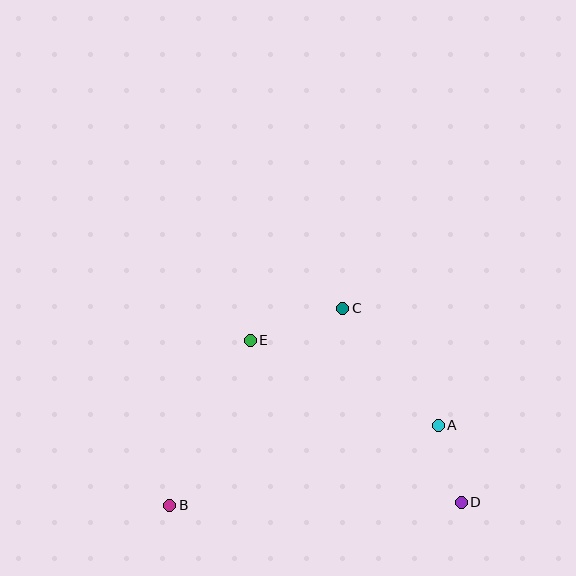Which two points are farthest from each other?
Points B and D are farthest from each other.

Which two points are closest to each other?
Points A and D are closest to each other.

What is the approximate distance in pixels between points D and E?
The distance between D and E is approximately 266 pixels.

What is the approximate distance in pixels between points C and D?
The distance between C and D is approximately 228 pixels.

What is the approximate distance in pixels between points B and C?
The distance between B and C is approximately 262 pixels.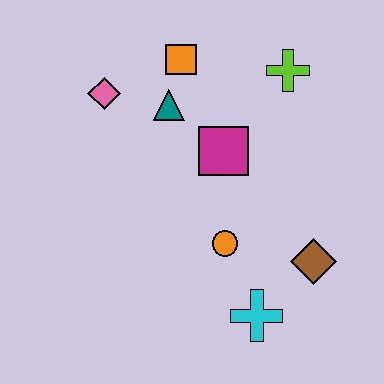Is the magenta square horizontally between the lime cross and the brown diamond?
No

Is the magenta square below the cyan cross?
No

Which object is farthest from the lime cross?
The cyan cross is farthest from the lime cross.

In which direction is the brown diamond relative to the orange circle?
The brown diamond is to the right of the orange circle.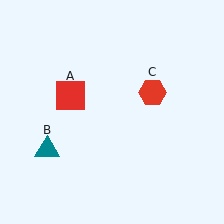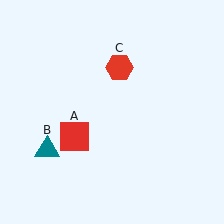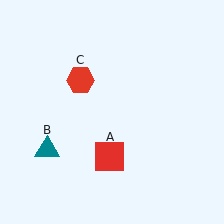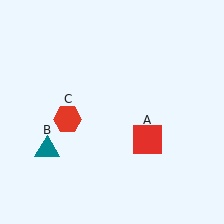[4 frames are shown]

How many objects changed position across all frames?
2 objects changed position: red square (object A), red hexagon (object C).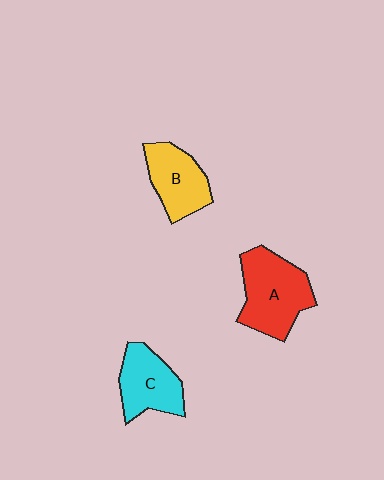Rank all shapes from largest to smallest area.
From largest to smallest: A (red), C (cyan), B (yellow).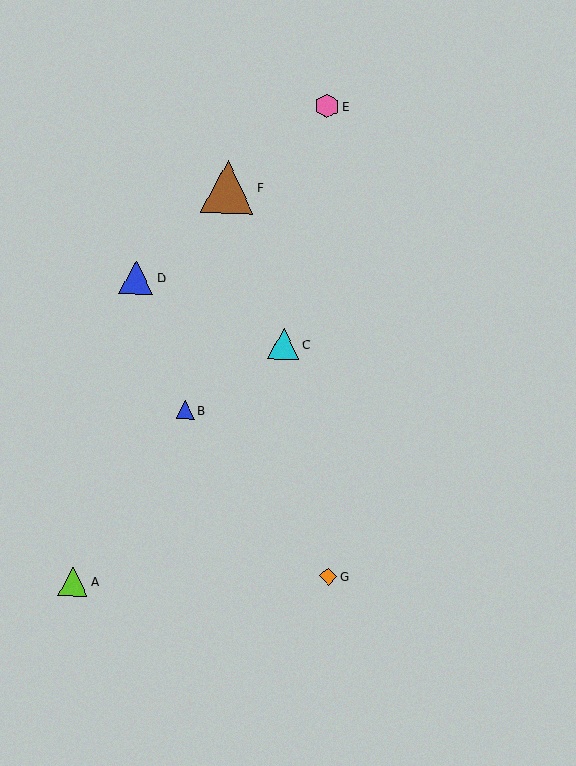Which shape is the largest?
The brown triangle (labeled F) is the largest.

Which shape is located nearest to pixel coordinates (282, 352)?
The cyan triangle (labeled C) at (284, 344) is nearest to that location.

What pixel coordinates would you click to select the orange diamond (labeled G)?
Click at (328, 576) to select the orange diamond G.